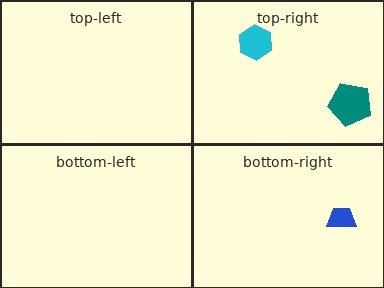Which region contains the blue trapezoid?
The bottom-right region.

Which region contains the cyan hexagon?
The top-right region.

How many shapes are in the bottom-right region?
1.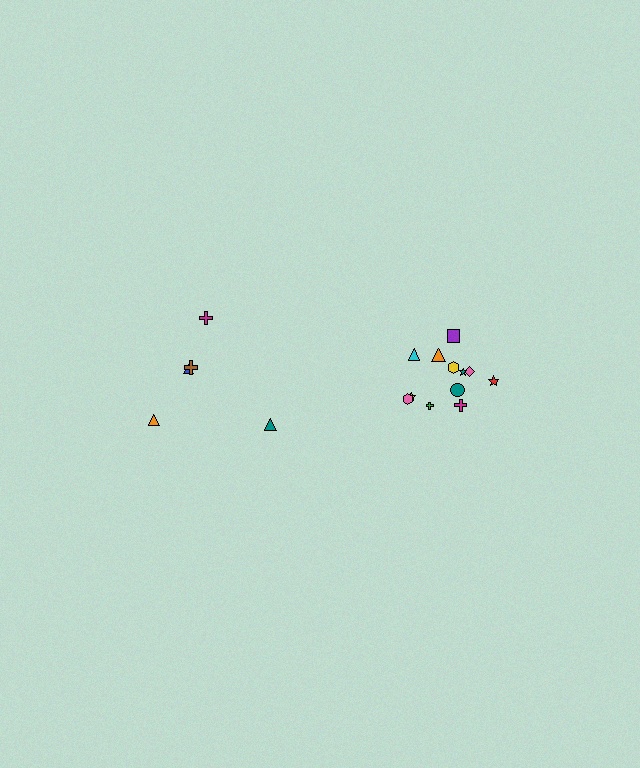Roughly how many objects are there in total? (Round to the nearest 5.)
Roughly 15 objects in total.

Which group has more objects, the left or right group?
The right group.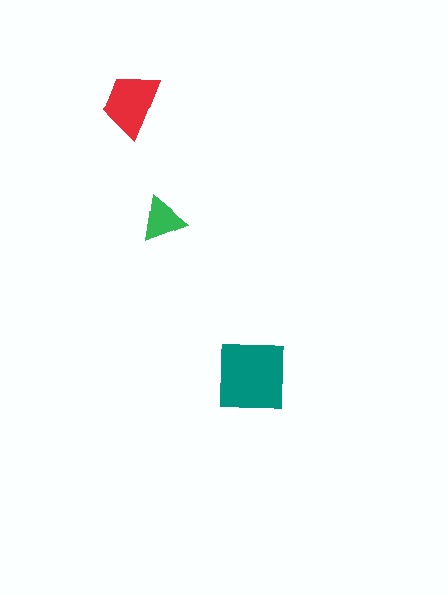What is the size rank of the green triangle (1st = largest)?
3rd.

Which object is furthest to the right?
The teal square is rightmost.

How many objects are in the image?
There are 3 objects in the image.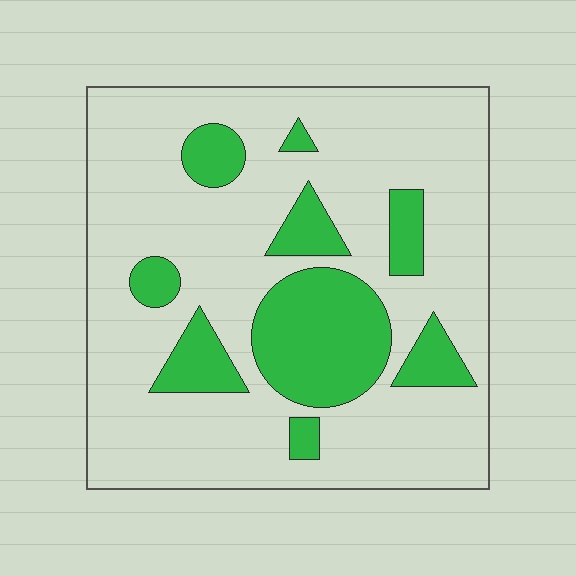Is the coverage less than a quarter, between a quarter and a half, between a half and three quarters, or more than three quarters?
Less than a quarter.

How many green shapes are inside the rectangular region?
9.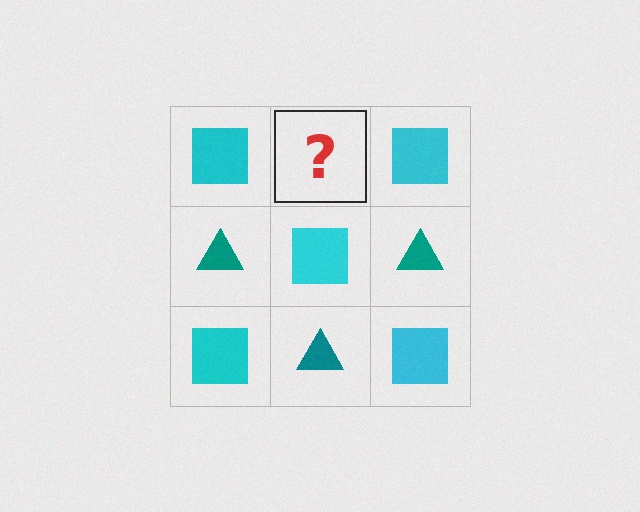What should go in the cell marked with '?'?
The missing cell should contain a teal triangle.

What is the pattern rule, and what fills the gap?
The rule is that it alternates cyan square and teal triangle in a checkerboard pattern. The gap should be filled with a teal triangle.